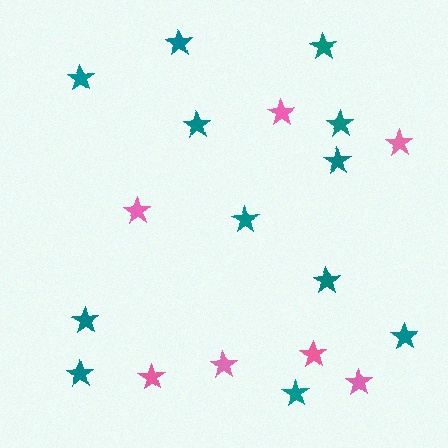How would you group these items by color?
There are 2 groups: one group of pink stars (7) and one group of teal stars (12).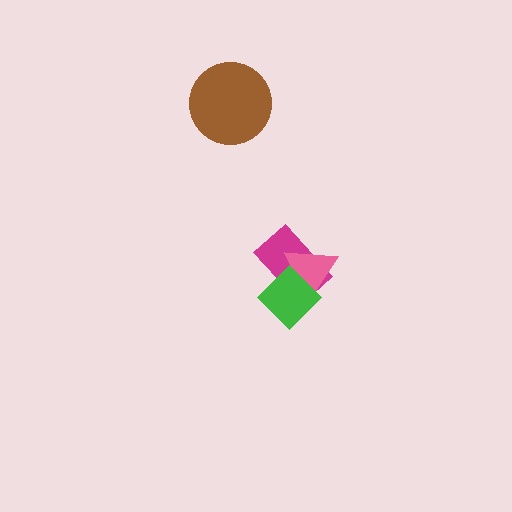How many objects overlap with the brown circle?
0 objects overlap with the brown circle.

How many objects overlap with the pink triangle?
2 objects overlap with the pink triangle.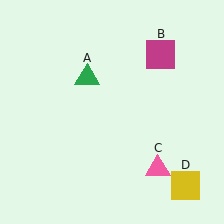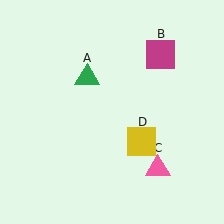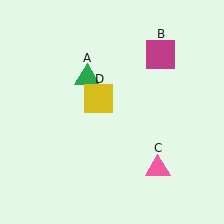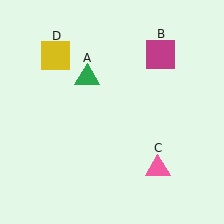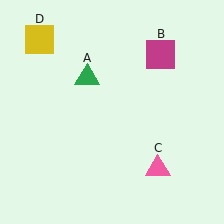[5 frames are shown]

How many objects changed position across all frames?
1 object changed position: yellow square (object D).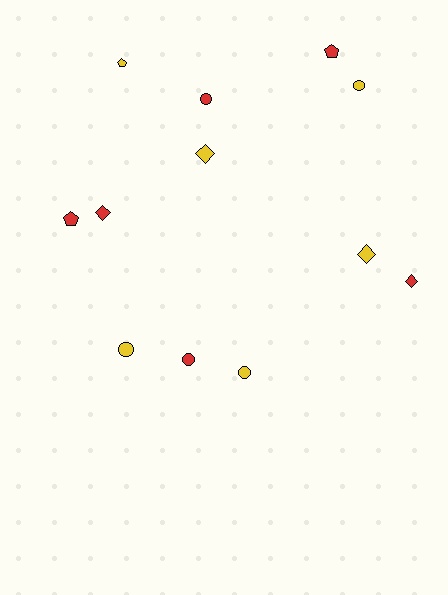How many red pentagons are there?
There are 2 red pentagons.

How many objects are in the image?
There are 12 objects.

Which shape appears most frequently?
Circle, with 5 objects.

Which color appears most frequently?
Yellow, with 6 objects.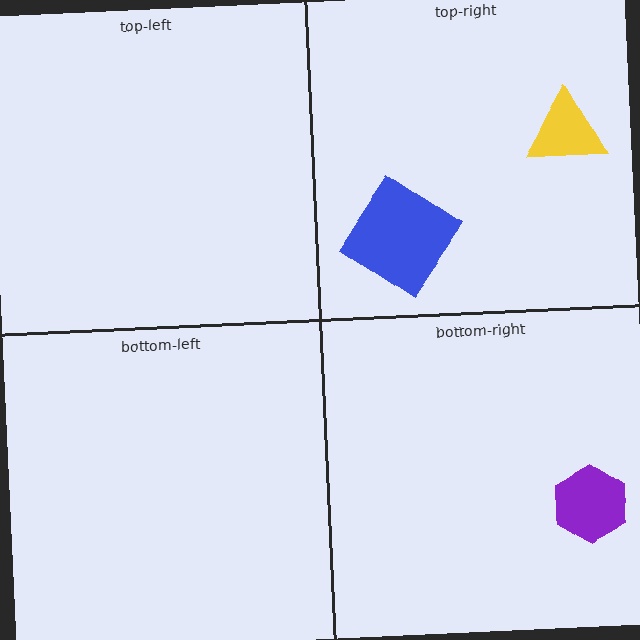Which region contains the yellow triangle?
The top-right region.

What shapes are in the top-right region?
The blue diamond, the yellow triangle.